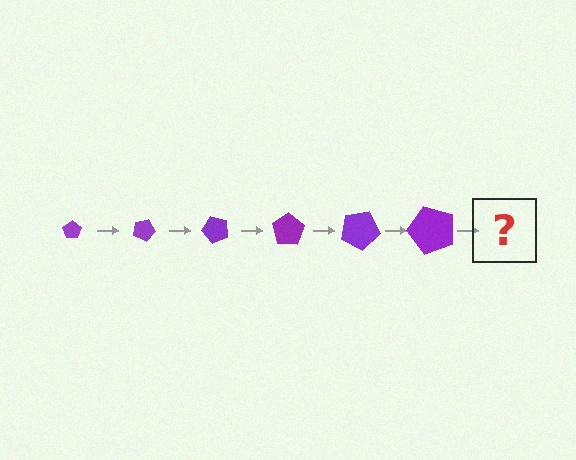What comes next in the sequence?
The next element should be a pentagon, larger than the previous one and rotated 150 degrees from the start.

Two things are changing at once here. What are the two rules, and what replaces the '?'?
The two rules are that the pentagon grows larger each step and it rotates 25 degrees each step. The '?' should be a pentagon, larger than the previous one and rotated 150 degrees from the start.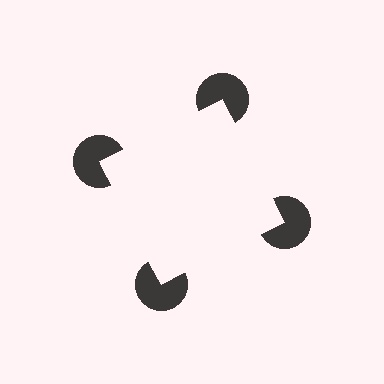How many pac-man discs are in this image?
There are 4 — one at each vertex of the illusory square.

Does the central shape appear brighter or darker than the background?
It typically appears slightly brighter than the background, even though no actual brightness change is drawn.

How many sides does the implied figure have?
4 sides.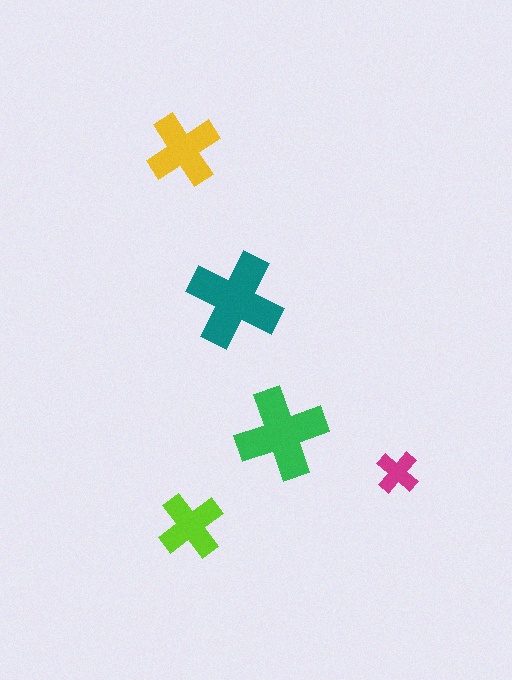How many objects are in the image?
There are 5 objects in the image.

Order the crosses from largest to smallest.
the teal one, the green one, the yellow one, the lime one, the magenta one.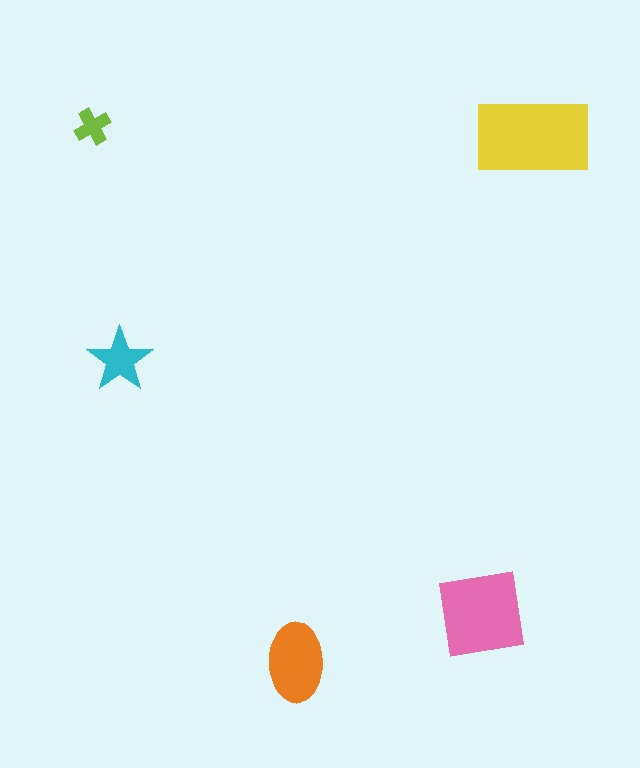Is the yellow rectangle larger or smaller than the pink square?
Larger.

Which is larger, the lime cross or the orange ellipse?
The orange ellipse.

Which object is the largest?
The yellow rectangle.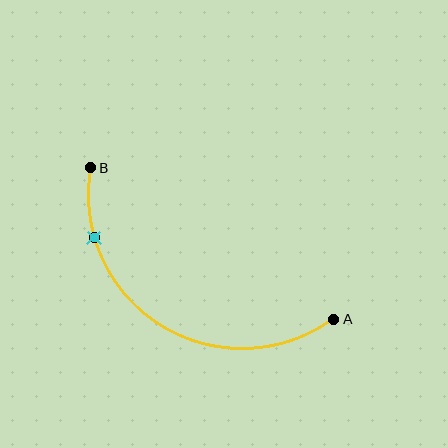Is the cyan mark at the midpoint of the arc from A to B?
No. The cyan mark lies on the arc but is closer to endpoint B. The arc midpoint would be at the point on the curve equidistant along the arc from both A and B.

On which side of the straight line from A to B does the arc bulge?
The arc bulges below the straight line connecting A and B.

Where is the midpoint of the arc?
The arc midpoint is the point on the curve farthest from the straight line joining A and B. It sits below that line.